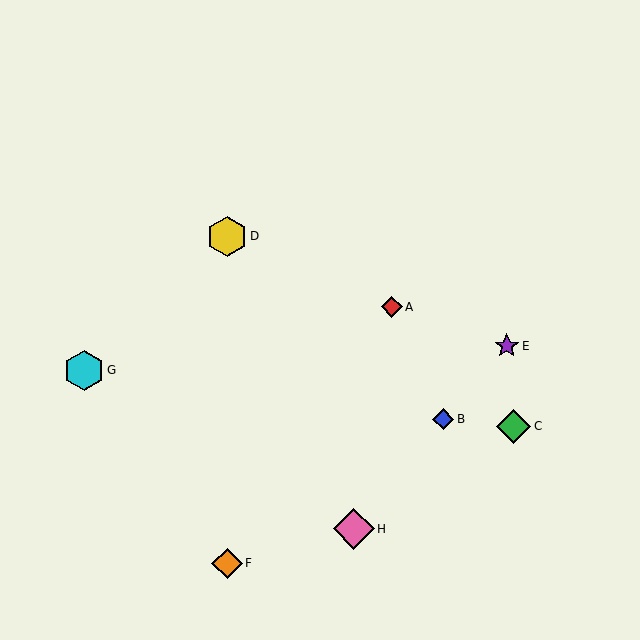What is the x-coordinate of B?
Object B is at x≈443.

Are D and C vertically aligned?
No, D is at x≈227 and C is at x≈514.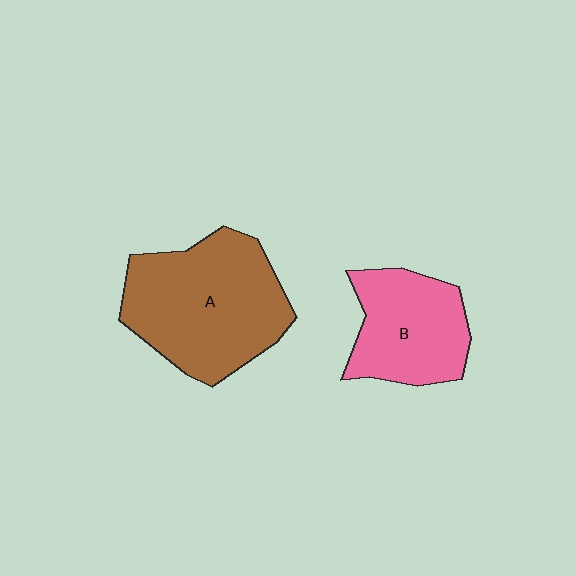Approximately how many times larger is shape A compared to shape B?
Approximately 1.5 times.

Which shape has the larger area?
Shape A (brown).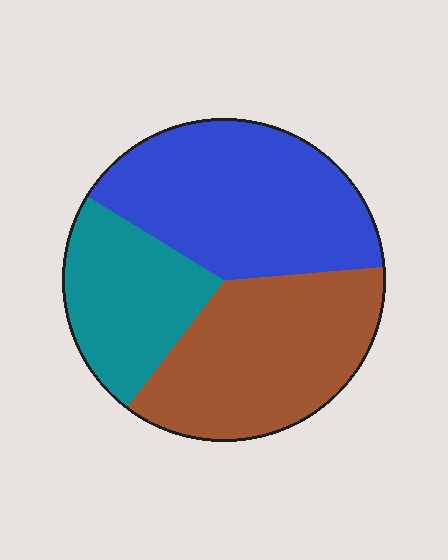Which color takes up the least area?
Teal, at roughly 25%.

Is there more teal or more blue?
Blue.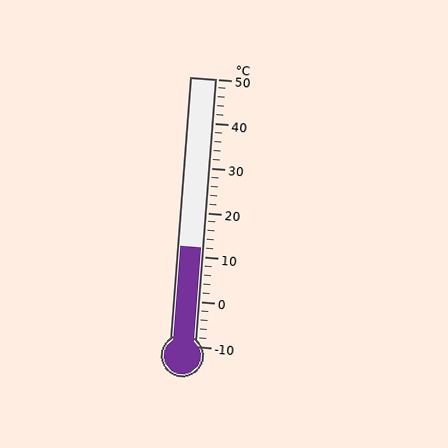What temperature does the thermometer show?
The thermometer shows approximately 12°C.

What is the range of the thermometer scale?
The thermometer scale ranges from -10°C to 50°C.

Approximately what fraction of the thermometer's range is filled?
The thermometer is filled to approximately 35% of its range.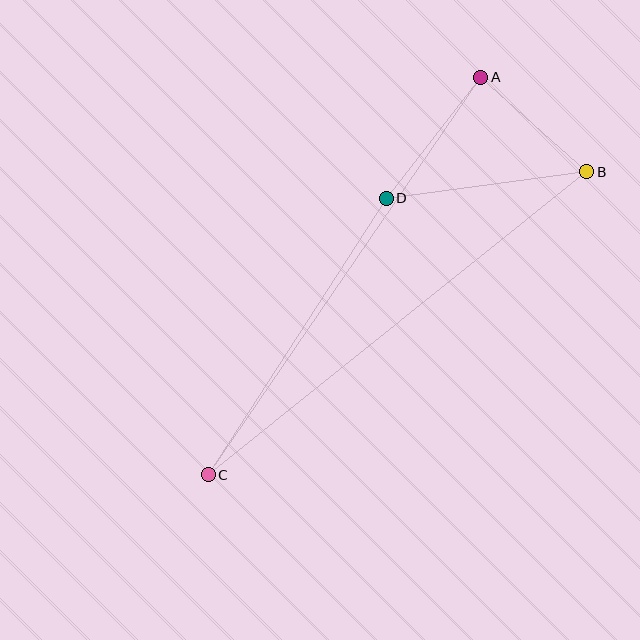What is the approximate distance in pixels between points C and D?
The distance between C and D is approximately 329 pixels.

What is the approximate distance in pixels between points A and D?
The distance between A and D is approximately 153 pixels.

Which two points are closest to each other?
Points A and B are closest to each other.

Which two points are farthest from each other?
Points B and C are farthest from each other.